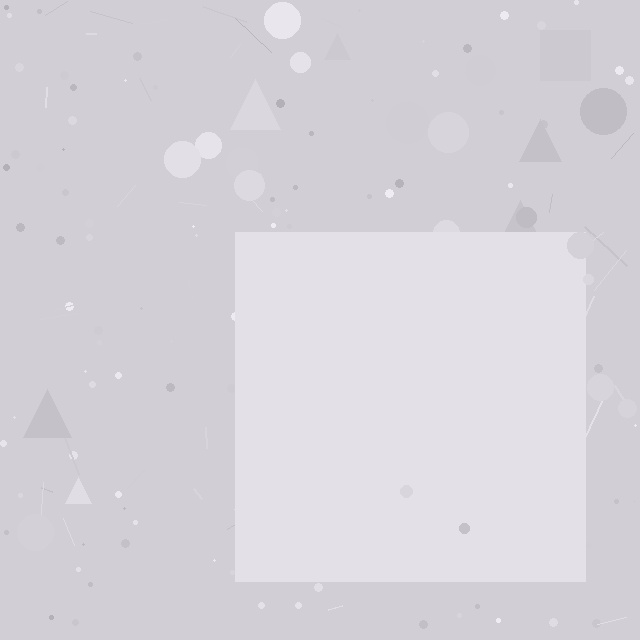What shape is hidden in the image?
A square is hidden in the image.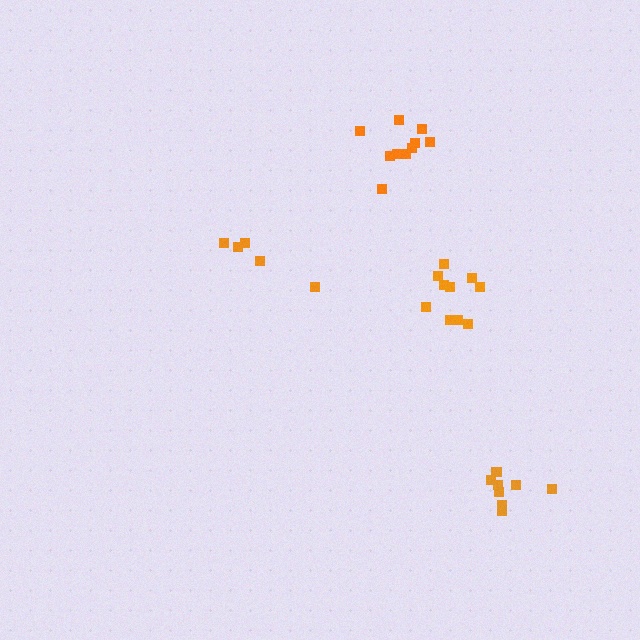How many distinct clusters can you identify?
There are 4 distinct clusters.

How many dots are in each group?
Group 1: 10 dots, Group 2: 5 dots, Group 3: 8 dots, Group 4: 10 dots (33 total).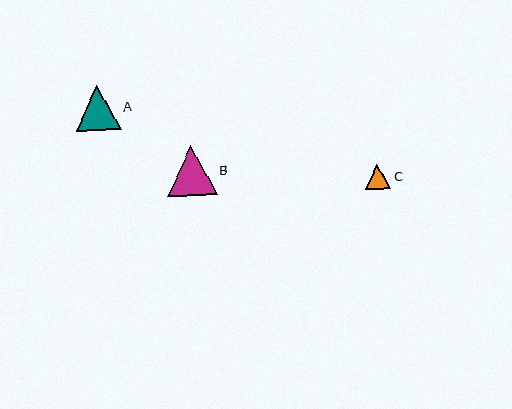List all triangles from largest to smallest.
From largest to smallest: B, A, C.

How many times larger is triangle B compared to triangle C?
Triangle B is approximately 1.9 times the size of triangle C.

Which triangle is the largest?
Triangle B is the largest with a size of approximately 49 pixels.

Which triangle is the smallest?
Triangle C is the smallest with a size of approximately 25 pixels.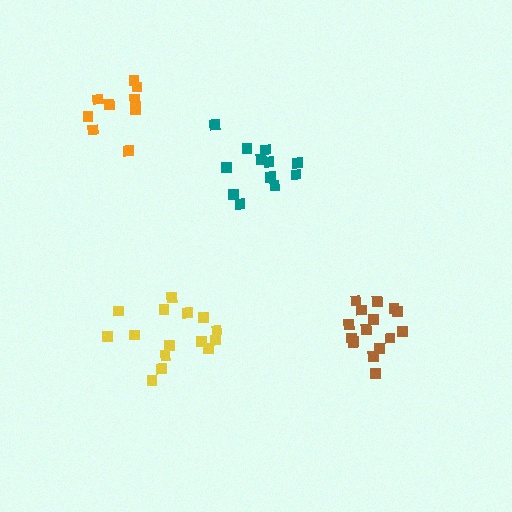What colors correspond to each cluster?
The clusters are colored: brown, teal, orange, yellow.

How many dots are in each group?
Group 1: 15 dots, Group 2: 12 dots, Group 3: 9 dots, Group 4: 15 dots (51 total).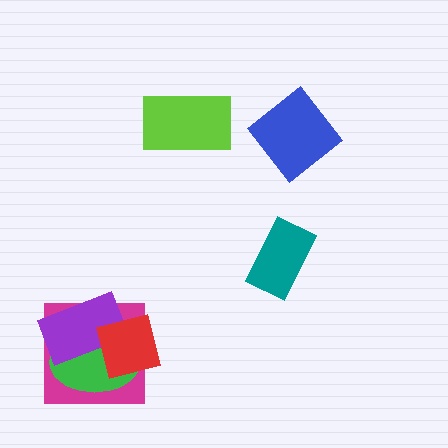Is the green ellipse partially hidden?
Yes, it is partially covered by another shape.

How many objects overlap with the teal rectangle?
0 objects overlap with the teal rectangle.